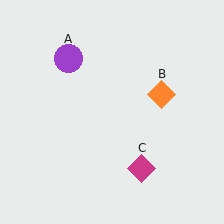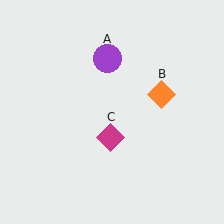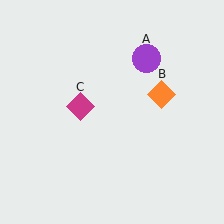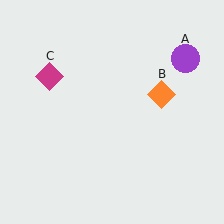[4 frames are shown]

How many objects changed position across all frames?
2 objects changed position: purple circle (object A), magenta diamond (object C).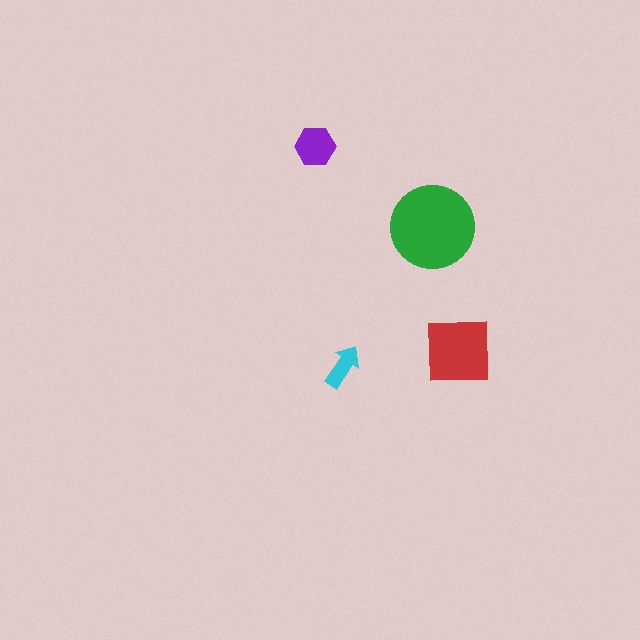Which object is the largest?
The green circle.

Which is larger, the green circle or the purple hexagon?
The green circle.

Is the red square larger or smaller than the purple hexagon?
Larger.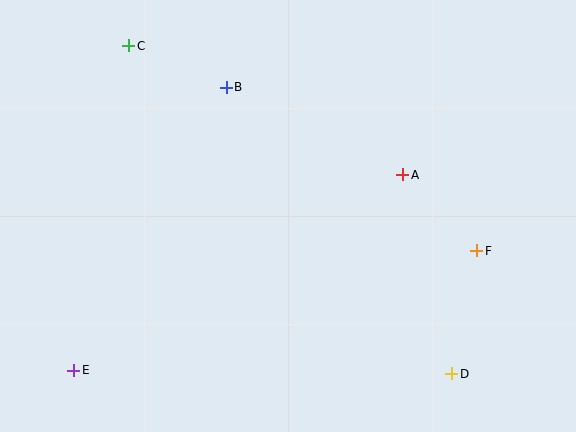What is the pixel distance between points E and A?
The distance between E and A is 383 pixels.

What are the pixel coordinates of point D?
Point D is at (452, 374).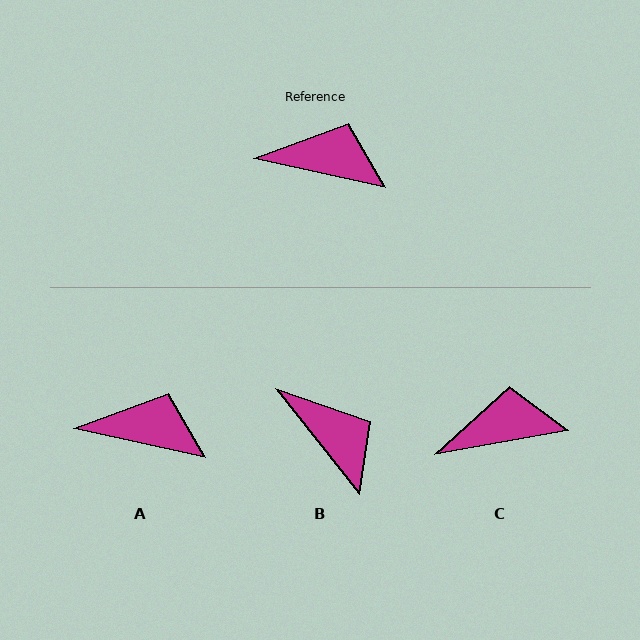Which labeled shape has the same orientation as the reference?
A.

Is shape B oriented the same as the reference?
No, it is off by about 39 degrees.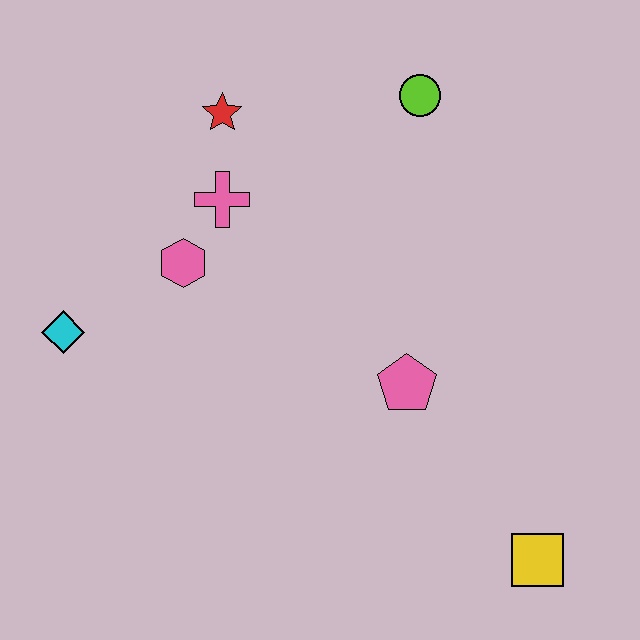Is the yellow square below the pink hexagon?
Yes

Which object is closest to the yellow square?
The pink pentagon is closest to the yellow square.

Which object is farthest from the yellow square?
The red star is farthest from the yellow square.